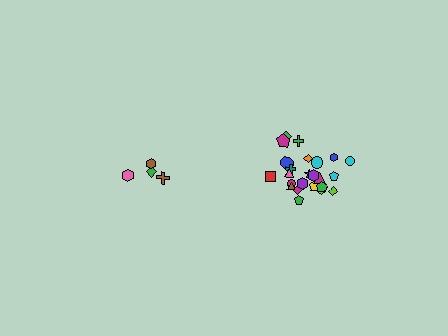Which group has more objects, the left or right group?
The right group.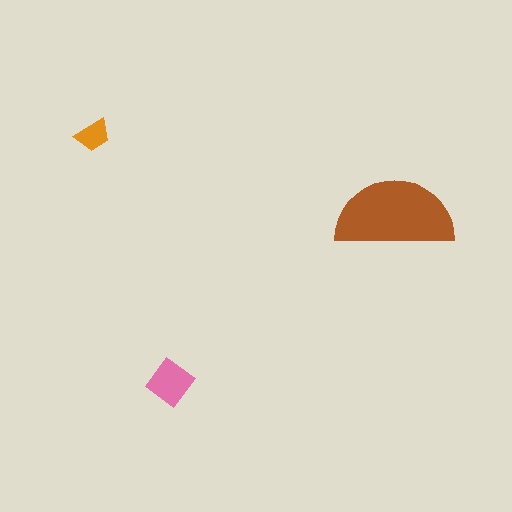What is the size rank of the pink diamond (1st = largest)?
2nd.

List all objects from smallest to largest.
The orange trapezoid, the pink diamond, the brown semicircle.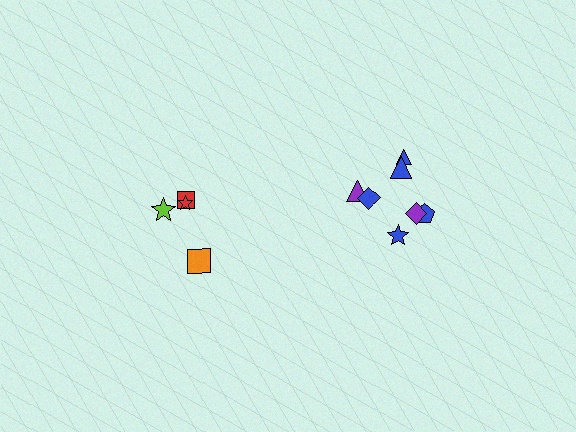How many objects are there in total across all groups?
There are 11 objects.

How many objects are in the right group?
There are 7 objects.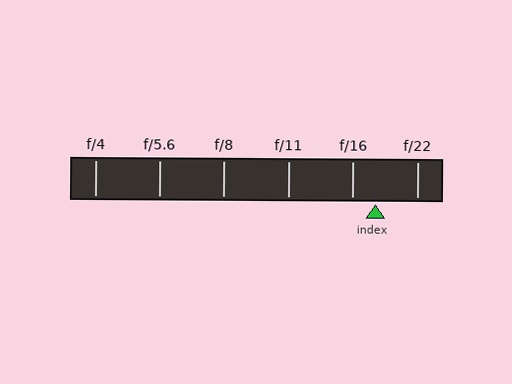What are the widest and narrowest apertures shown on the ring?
The widest aperture shown is f/4 and the narrowest is f/22.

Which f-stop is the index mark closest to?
The index mark is closest to f/16.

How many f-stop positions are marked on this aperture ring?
There are 6 f-stop positions marked.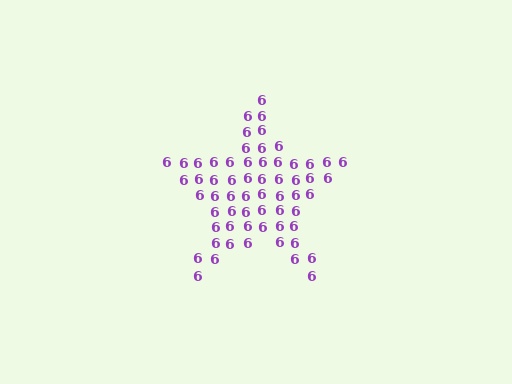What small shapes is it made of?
It is made of small digit 6's.